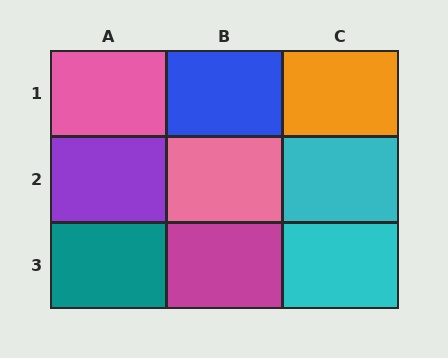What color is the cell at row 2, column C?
Cyan.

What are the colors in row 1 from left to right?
Pink, blue, orange.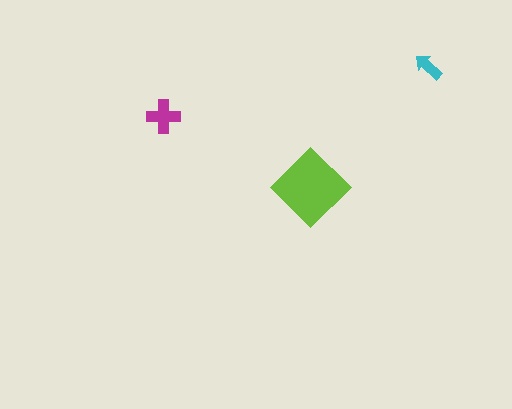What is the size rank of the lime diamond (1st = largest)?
1st.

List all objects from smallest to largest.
The cyan arrow, the magenta cross, the lime diamond.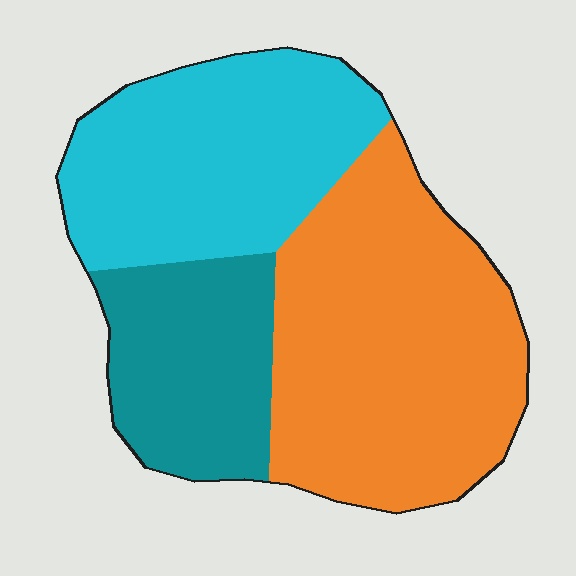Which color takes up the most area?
Orange, at roughly 45%.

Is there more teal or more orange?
Orange.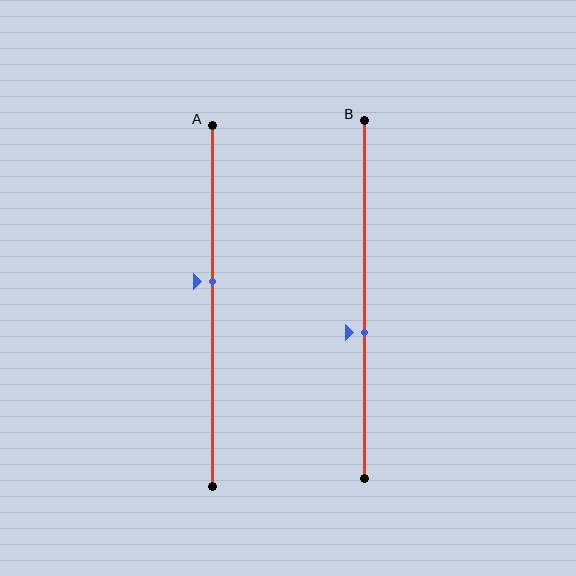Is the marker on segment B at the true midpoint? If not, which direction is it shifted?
No, the marker on segment B is shifted downward by about 9% of the segment length.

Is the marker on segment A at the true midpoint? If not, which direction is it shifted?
No, the marker on segment A is shifted upward by about 7% of the segment length.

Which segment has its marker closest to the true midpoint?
Segment A has its marker closest to the true midpoint.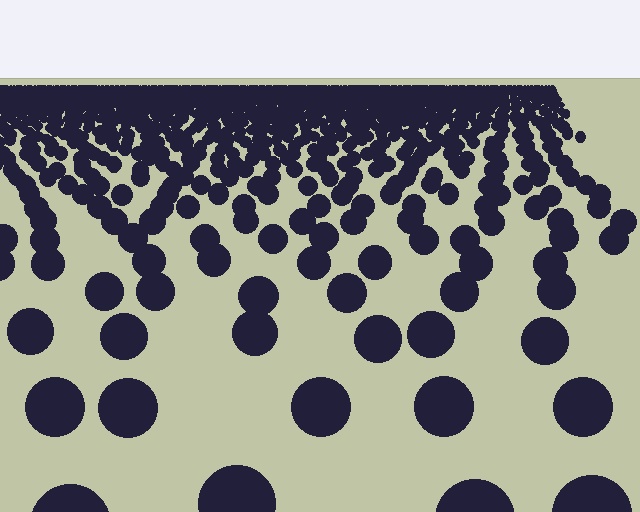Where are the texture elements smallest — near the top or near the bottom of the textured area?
Near the top.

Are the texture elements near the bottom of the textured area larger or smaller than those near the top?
Larger. Near the bottom, elements are closer to the viewer and appear at a bigger on-screen size.